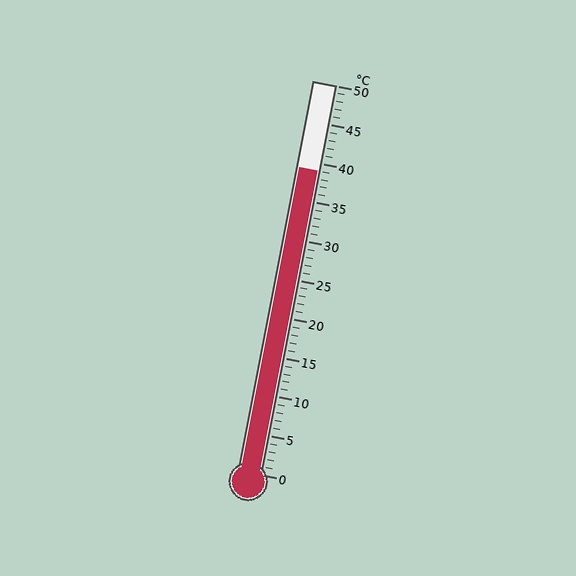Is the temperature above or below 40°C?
The temperature is below 40°C.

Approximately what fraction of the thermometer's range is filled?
The thermometer is filled to approximately 80% of its range.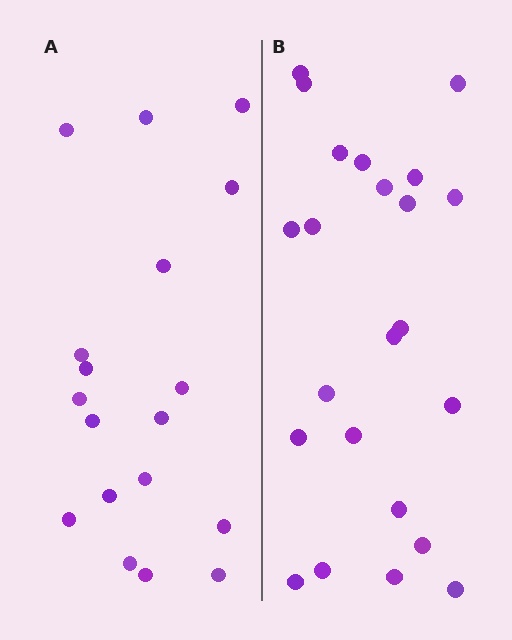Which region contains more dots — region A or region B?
Region B (the right region) has more dots.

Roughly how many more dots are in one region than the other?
Region B has about 5 more dots than region A.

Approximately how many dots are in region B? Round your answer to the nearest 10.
About 20 dots. (The exact count is 23, which rounds to 20.)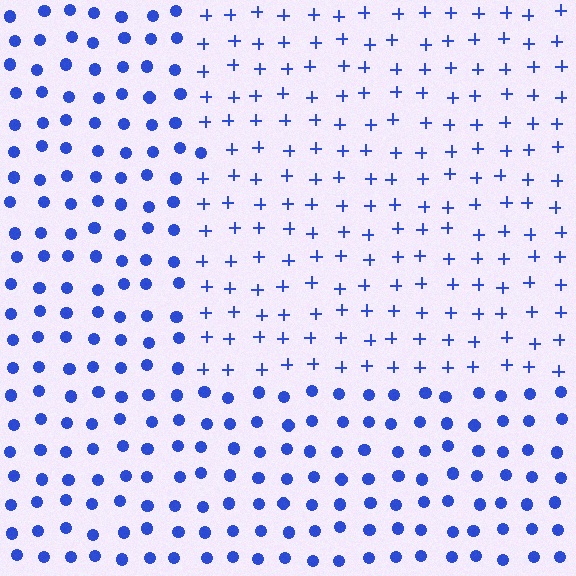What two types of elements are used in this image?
The image uses plus signs inside the rectangle region and circles outside it.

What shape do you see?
I see a rectangle.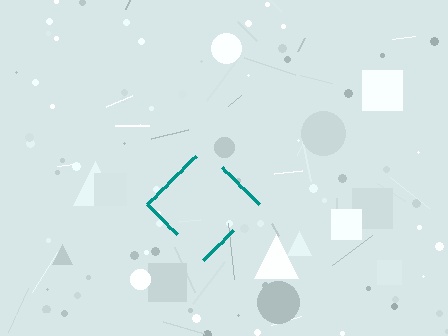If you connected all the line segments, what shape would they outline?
They would outline a diamond.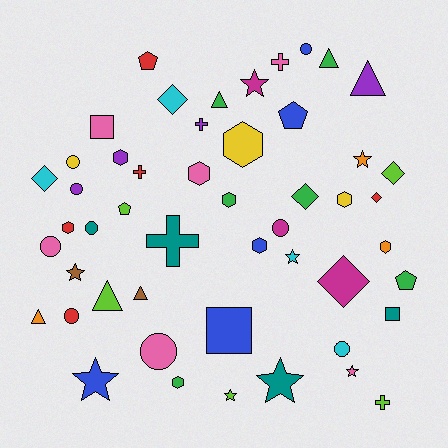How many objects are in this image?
There are 50 objects.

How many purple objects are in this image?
There are 4 purple objects.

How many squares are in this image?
There are 3 squares.